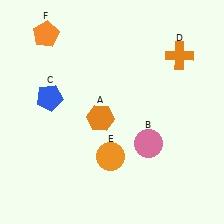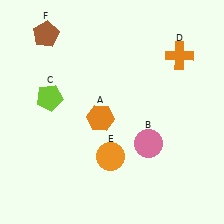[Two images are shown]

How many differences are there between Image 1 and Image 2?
There are 2 differences between the two images.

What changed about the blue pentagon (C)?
In Image 1, C is blue. In Image 2, it changed to lime.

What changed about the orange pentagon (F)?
In Image 1, F is orange. In Image 2, it changed to brown.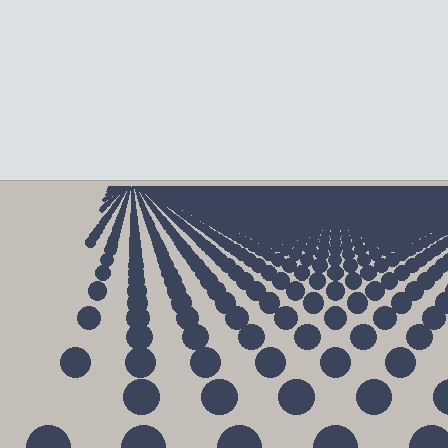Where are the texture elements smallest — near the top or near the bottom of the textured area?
Near the top.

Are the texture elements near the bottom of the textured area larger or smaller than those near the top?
Larger. Near the bottom, elements are closer to the viewer and appear at a bigger on-screen size.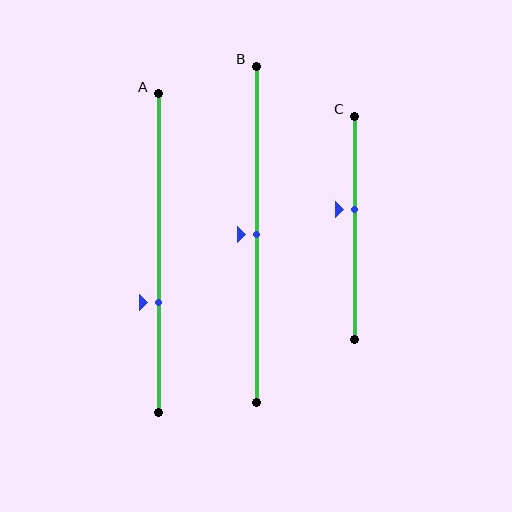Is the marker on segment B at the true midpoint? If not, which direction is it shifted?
Yes, the marker on segment B is at the true midpoint.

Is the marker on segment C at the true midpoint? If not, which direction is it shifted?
No, the marker on segment C is shifted upward by about 8% of the segment length.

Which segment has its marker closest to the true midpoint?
Segment B has its marker closest to the true midpoint.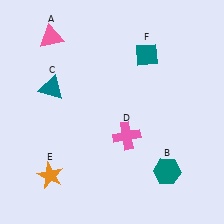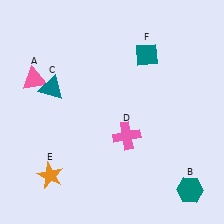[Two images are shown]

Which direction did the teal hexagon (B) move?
The teal hexagon (B) moved right.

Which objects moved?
The objects that moved are: the pink triangle (A), the teal hexagon (B).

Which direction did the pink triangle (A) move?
The pink triangle (A) moved down.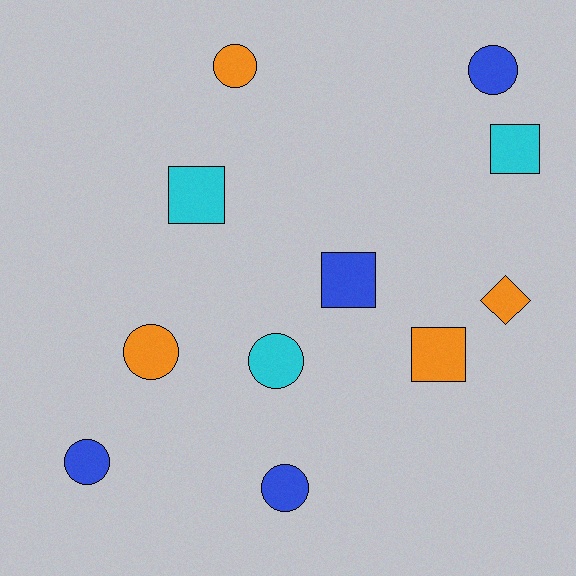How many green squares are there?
There are no green squares.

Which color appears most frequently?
Orange, with 4 objects.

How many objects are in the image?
There are 11 objects.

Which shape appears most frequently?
Circle, with 6 objects.